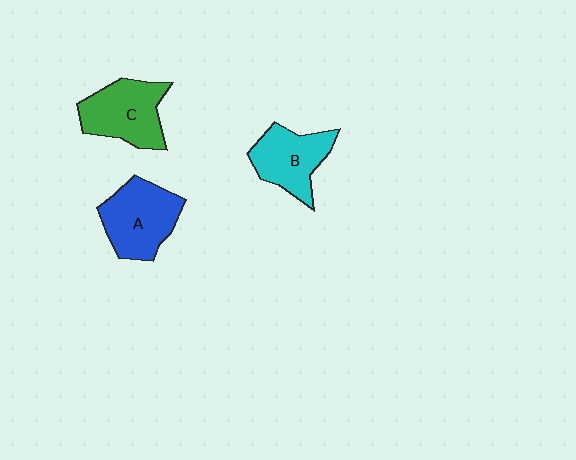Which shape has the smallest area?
Shape B (cyan).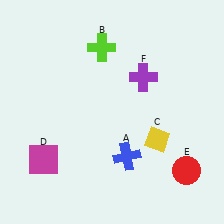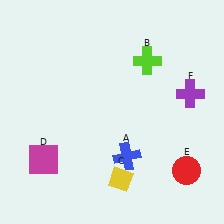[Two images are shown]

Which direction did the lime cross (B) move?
The lime cross (B) moved right.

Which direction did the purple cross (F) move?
The purple cross (F) moved right.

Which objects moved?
The objects that moved are: the lime cross (B), the yellow diamond (C), the purple cross (F).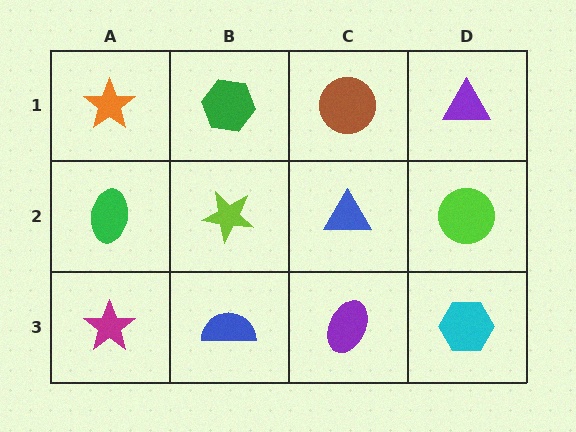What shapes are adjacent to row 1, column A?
A green ellipse (row 2, column A), a green hexagon (row 1, column B).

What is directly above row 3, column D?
A lime circle.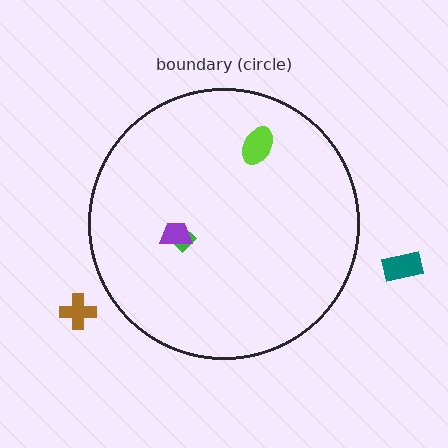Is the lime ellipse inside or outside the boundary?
Inside.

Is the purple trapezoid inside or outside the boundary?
Inside.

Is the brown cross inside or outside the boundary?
Outside.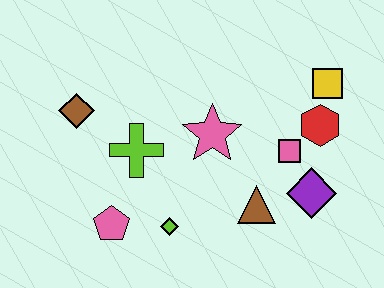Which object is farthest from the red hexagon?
The brown diamond is farthest from the red hexagon.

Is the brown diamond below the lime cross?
No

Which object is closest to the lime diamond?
The pink pentagon is closest to the lime diamond.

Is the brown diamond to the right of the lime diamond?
No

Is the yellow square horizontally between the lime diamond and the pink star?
No